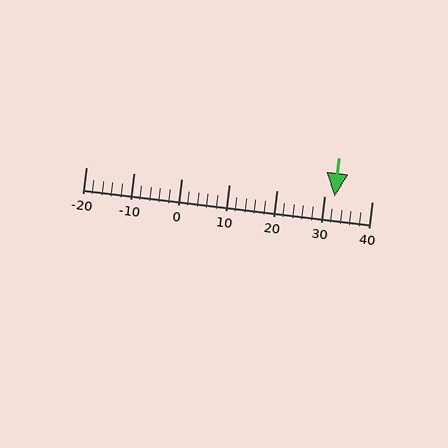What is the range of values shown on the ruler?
The ruler shows values from -20 to 40.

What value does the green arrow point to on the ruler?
The green arrow points to approximately 32.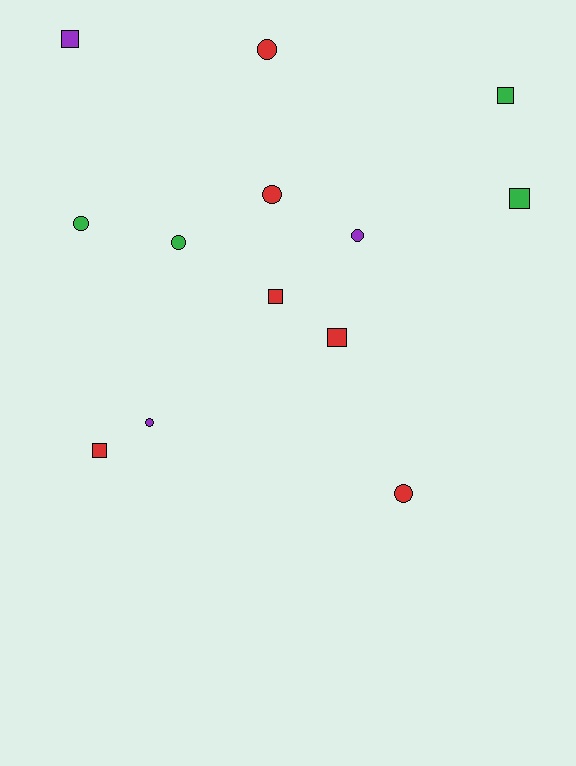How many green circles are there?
There are 2 green circles.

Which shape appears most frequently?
Circle, with 7 objects.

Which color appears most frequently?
Red, with 6 objects.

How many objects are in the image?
There are 13 objects.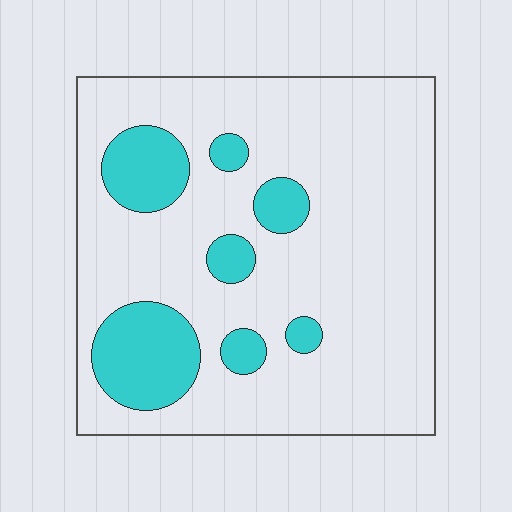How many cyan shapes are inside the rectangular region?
7.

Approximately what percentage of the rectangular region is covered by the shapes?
Approximately 20%.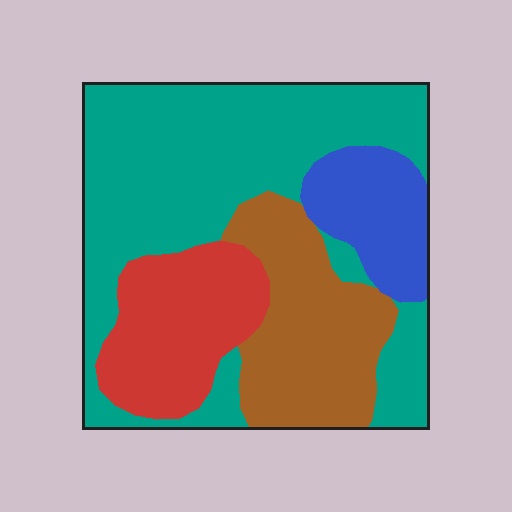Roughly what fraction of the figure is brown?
Brown covers 21% of the figure.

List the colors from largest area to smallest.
From largest to smallest: teal, brown, red, blue.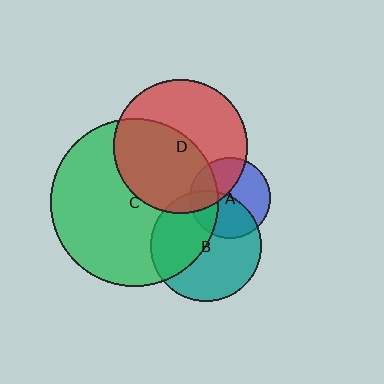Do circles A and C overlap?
Yes.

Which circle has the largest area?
Circle C (green).